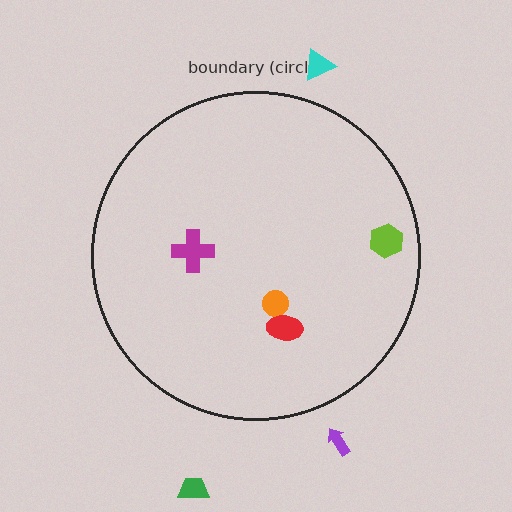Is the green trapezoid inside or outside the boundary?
Outside.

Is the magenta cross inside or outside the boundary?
Inside.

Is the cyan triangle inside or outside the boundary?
Outside.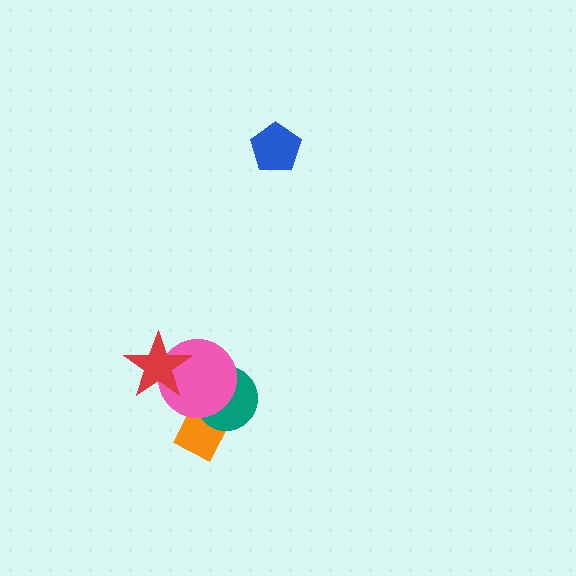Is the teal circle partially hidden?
Yes, it is partially covered by another shape.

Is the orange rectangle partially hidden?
Yes, it is partially covered by another shape.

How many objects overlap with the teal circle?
2 objects overlap with the teal circle.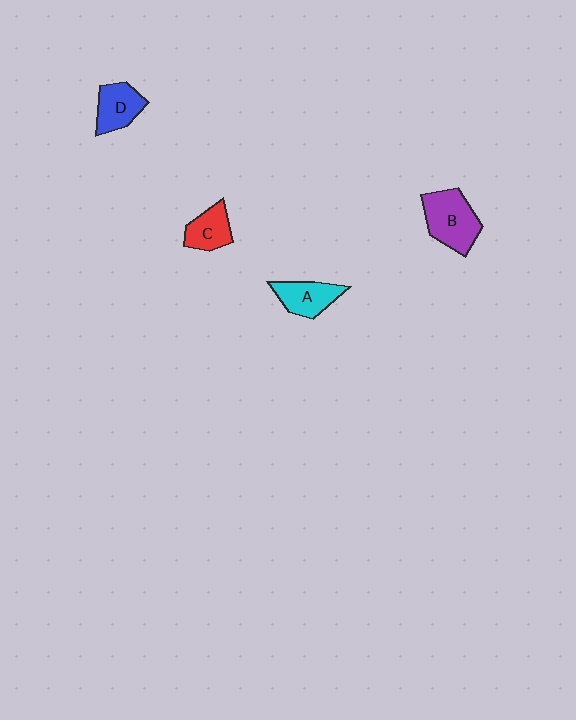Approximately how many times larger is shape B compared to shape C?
Approximately 1.6 times.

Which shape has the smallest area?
Shape C (red).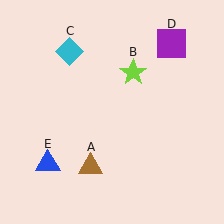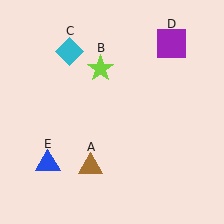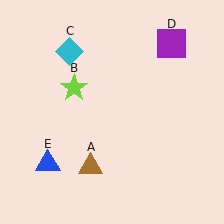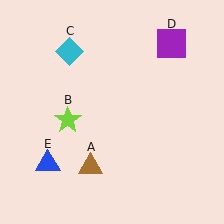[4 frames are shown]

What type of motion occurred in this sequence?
The lime star (object B) rotated counterclockwise around the center of the scene.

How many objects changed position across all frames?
1 object changed position: lime star (object B).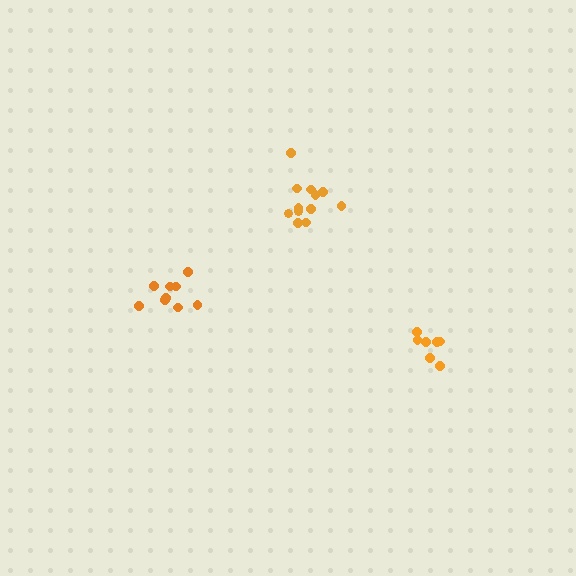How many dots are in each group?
Group 1: 7 dots, Group 2: 12 dots, Group 3: 9 dots (28 total).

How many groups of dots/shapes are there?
There are 3 groups.